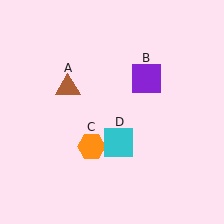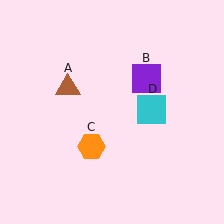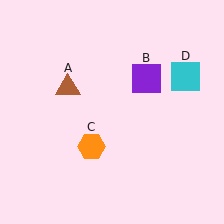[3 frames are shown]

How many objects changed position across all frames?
1 object changed position: cyan square (object D).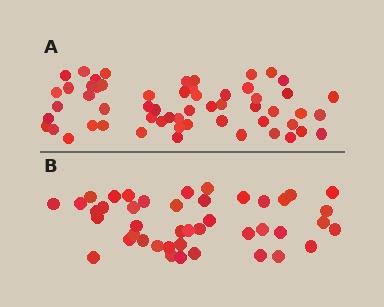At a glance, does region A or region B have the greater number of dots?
Region A (the top region) has more dots.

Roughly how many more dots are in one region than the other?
Region A has approximately 15 more dots than region B.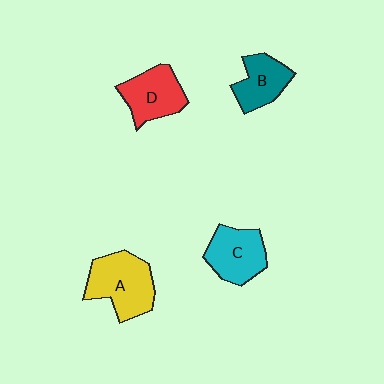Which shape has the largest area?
Shape A (yellow).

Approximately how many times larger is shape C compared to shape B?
Approximately 1.2 times.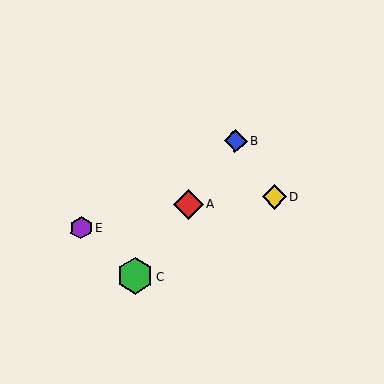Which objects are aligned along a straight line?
Objects A, B, C are aligned along a straight line.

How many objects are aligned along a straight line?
3 objects (A, B, C) are aligned along a straight line.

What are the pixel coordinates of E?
Object E is at (81, 228).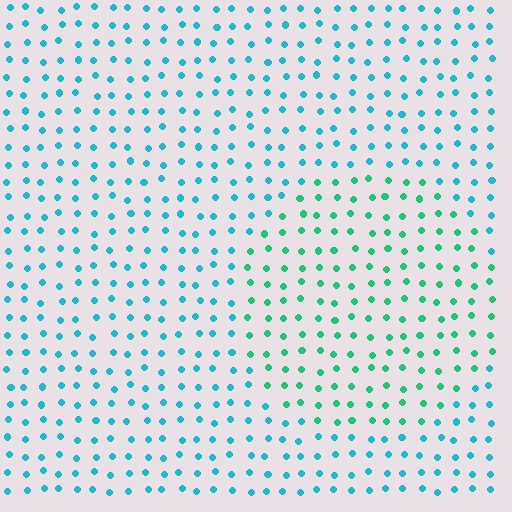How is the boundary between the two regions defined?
The boundary is defined purely by a slight shift in hue (about 32 degrees). Spacing, size, and orientation are identical on both sides.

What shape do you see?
I see a circle.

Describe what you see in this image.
The image is filled with small cyan elements in a uniform arrangement. A circle-shaped region is visible where the elements are tinted to a slightly different hue, forming a subtle color boundary.